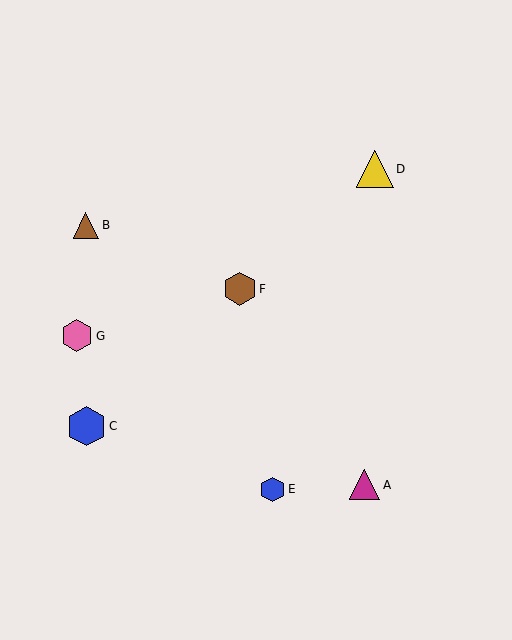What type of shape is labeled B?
Shape B is a brown triangle.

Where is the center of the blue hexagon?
The center of the blue hexagon is at (272, 489).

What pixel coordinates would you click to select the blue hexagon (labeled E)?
Click at (272, 489) to select the blue hexagon E.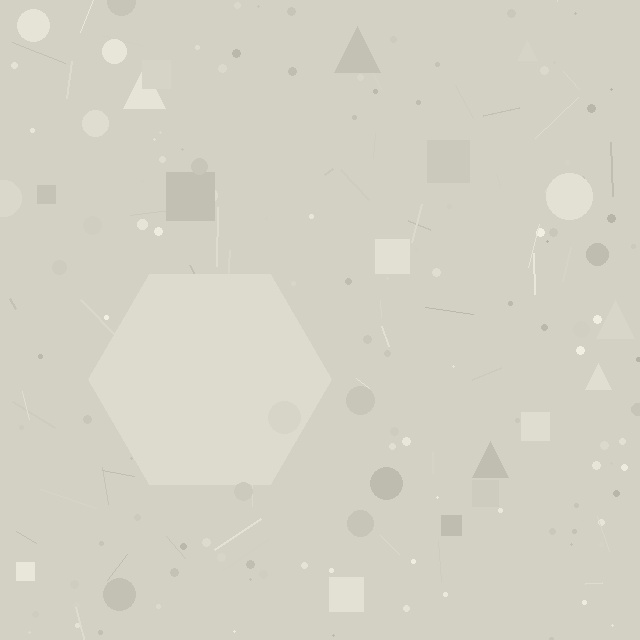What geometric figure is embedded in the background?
A hexagon is embedded in the background.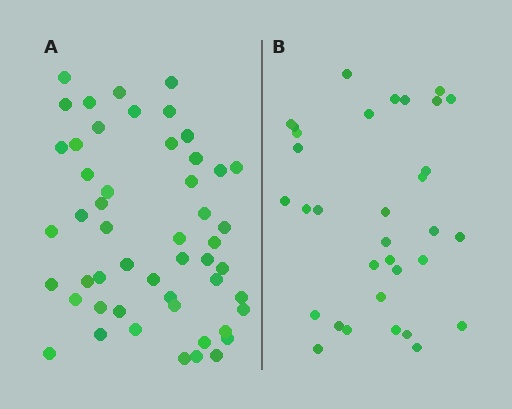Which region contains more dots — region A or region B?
Region A (the left region) has more dots.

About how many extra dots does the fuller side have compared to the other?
Region A has approximately 20 more dots than region B.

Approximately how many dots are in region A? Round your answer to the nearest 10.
About 50 dots. (The exact count is 51, which rounds to 50.)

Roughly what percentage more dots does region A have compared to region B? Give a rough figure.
About 55% more.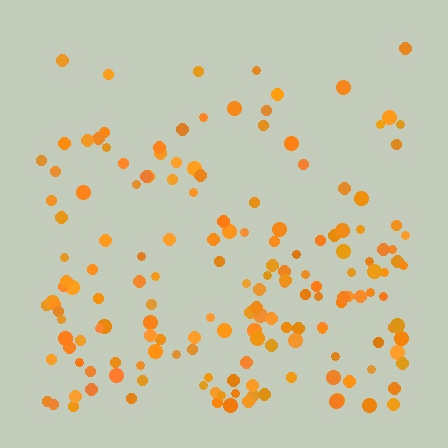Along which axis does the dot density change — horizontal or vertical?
Vertical.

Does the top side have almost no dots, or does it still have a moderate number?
Still a moderate number, just noticeably fewer than the bottom.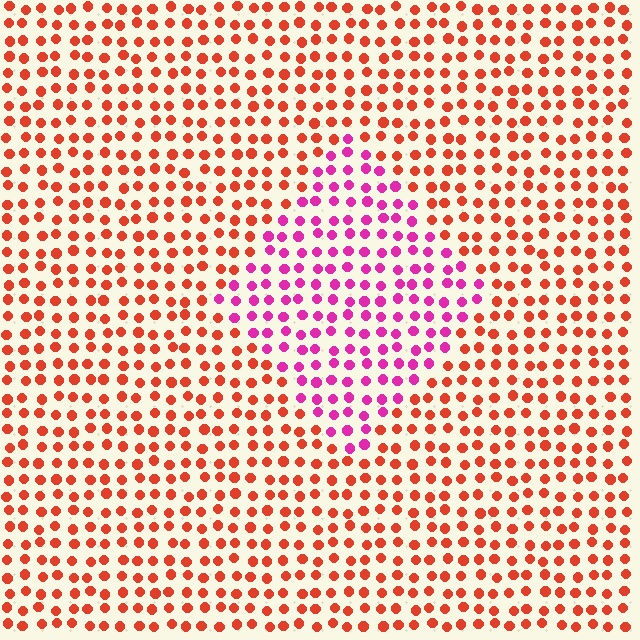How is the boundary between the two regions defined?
The boundary is defined purely by a slight shift in hue (about 50 degrees). Spacing, size, and orientation are identical on both sides.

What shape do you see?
I see a diamond.